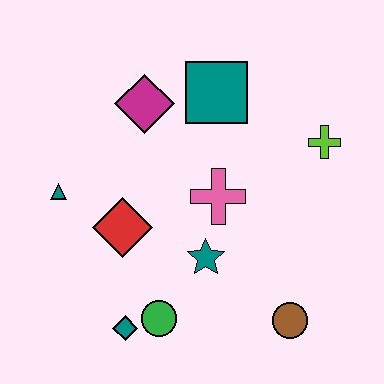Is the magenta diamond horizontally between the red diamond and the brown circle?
Yes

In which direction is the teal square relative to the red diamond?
The teal square is above the red diamond.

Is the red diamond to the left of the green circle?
Yes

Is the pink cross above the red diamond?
Yes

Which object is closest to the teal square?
The magenta diamond is closest to the teal square.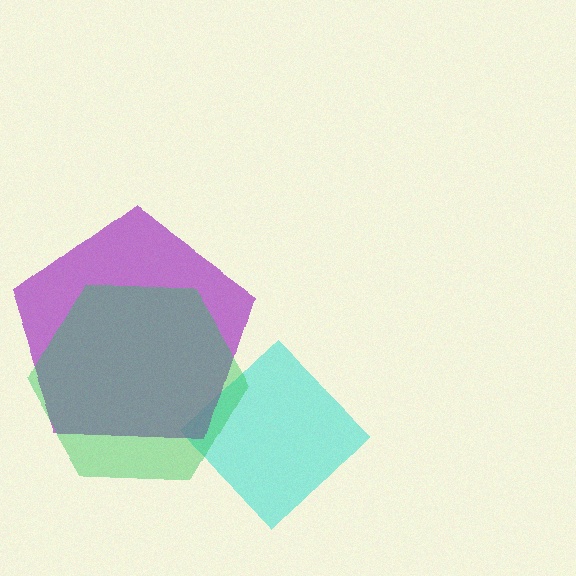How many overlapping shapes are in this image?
There are 3 overlapping shapes in the image.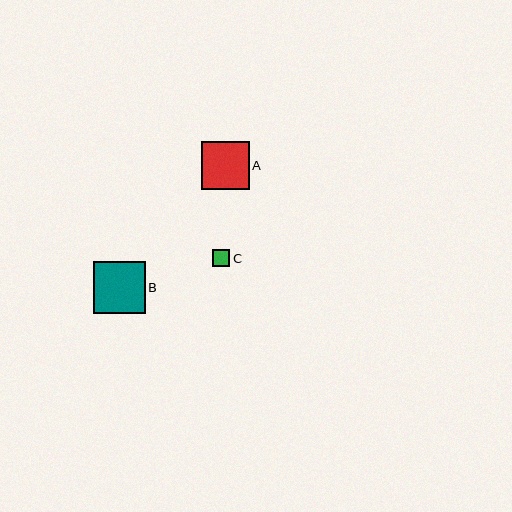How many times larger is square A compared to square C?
Square A is approximately 2.7 times the size of square C.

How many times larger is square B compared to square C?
Square B is approximately 3.0 times the size of square C.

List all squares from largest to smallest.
From largest to smallest: B, A, C.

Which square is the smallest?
Square C is the smallest with a size of approximately 18 pixels.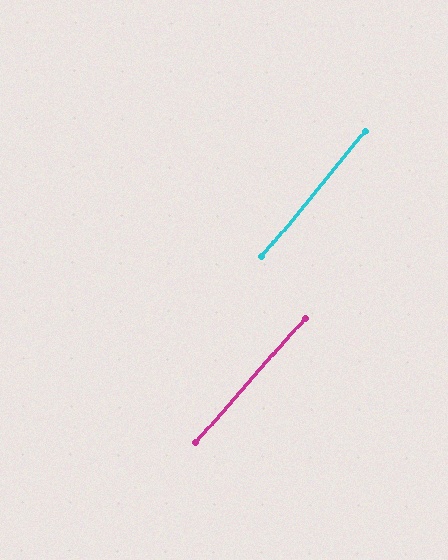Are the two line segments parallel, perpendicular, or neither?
Parallel — their directions differ by only 1.8°.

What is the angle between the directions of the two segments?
Approximately 2 degrees.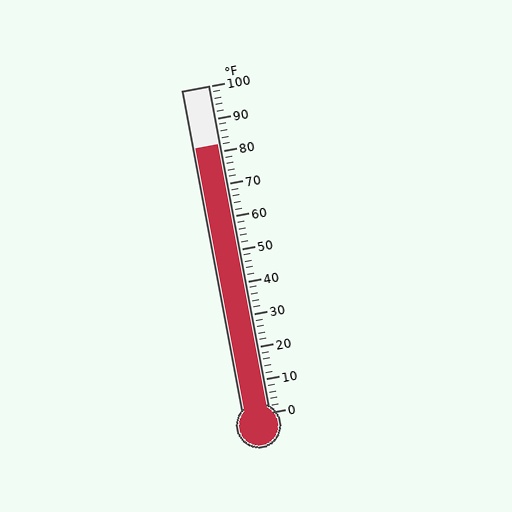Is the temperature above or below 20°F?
The temperature is above 20°F.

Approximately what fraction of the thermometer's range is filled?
The thermometer is filled to approximately 80% of its range.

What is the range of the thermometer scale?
The thermometer scale ranges from 0°F to 100°F.